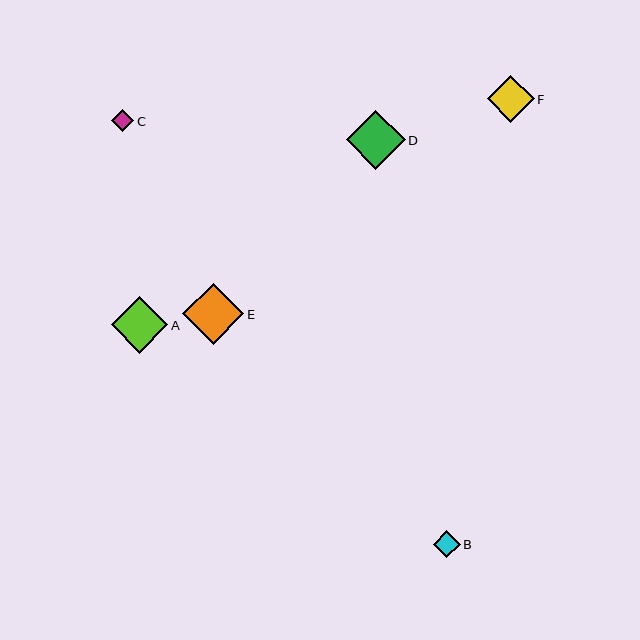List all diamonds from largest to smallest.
From largest to smallest: E, D, A, F, B, C.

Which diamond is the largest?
Diamond E is the largest with a size of approximately 61 pixels.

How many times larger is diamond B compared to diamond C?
Diamond B is approximately 1.2 times the size of diamond C.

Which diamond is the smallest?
Diamond C is the smallest with a size of approximately 22 pixels.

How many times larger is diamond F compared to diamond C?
Diamond F is approximately 2.1 times the size of diamond C.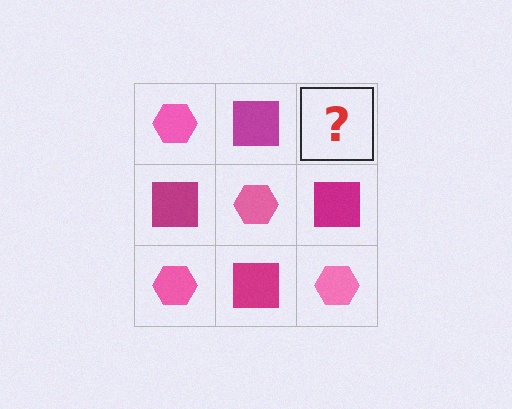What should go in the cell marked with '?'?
The missing cell should contain a pink hexagon.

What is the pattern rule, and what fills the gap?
The rule is that it alternates pink hexagon and magenta square in a checkerboard pattern. The gap should be filled with a pink hexagon.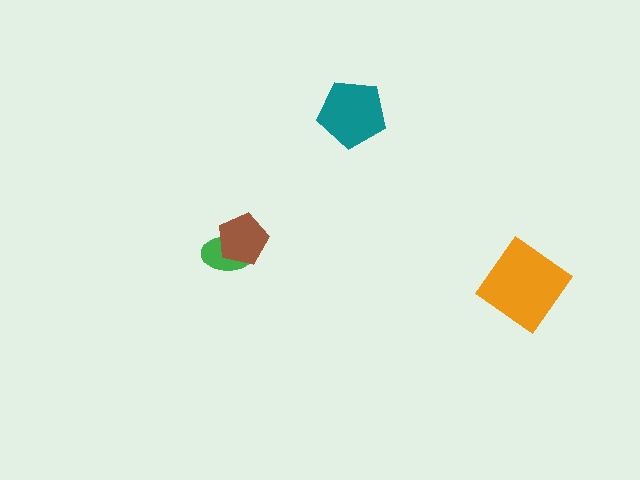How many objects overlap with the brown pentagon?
1 object overlaps with the brown pentagon.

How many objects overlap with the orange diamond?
0 objects overlap with the orange diamond.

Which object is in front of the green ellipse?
The brown pentagon is in front of the green ellipse.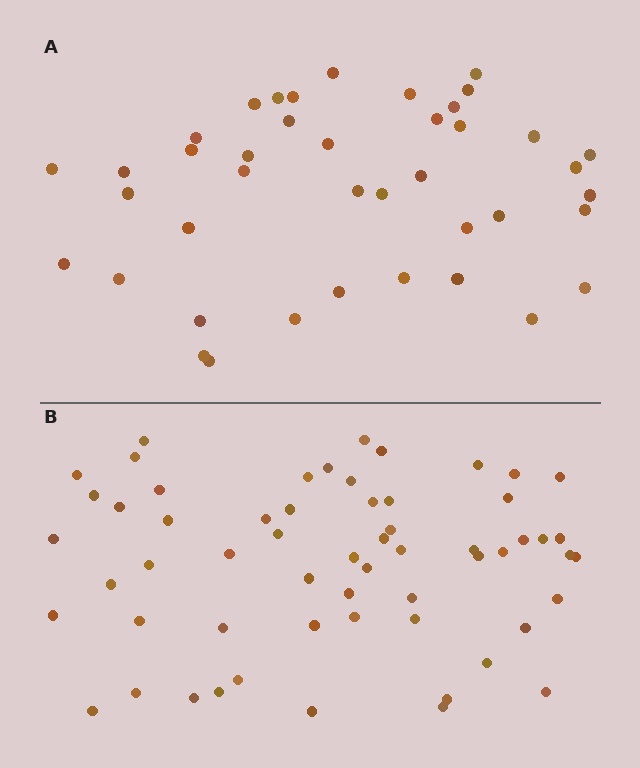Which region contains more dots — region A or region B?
Region B (the bottom region) has more dots.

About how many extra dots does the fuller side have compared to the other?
Region B has approximately 20 more dots than region A.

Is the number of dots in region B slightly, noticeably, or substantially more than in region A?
Region B has noticeably more, but not dramatically so. The ratio is roughly 1.4 to 1.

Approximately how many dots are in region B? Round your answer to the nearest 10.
About 60 dots. (The exact count is 59, which rounds to 60.)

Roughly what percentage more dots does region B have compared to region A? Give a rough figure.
About 45% more.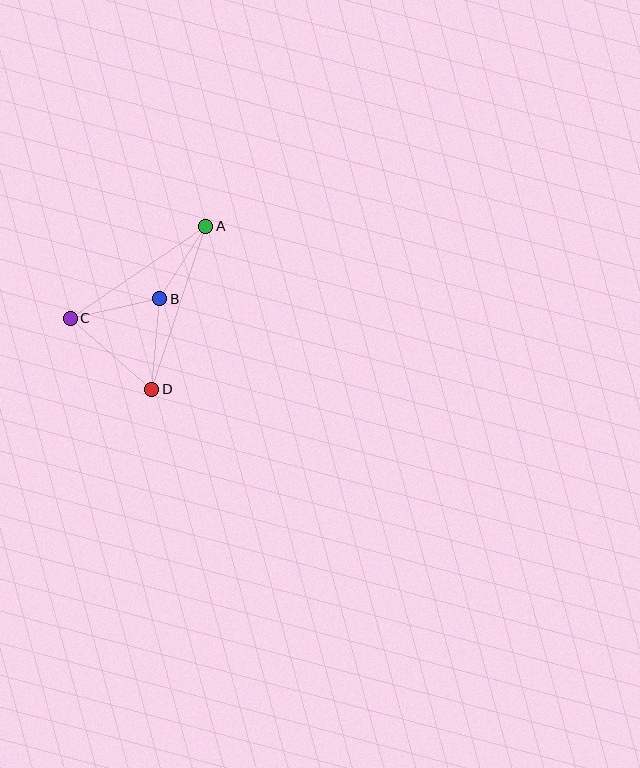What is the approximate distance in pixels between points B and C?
The distance between B and C is approximately 92 pixels.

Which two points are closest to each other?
Points A and B are closest to each other.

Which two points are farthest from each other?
Points A and D are farthest from each other.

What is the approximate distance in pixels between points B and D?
The distance between B and D is approximately 91 pixels.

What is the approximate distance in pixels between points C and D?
The distance between C and D is approximately 108 pixels.